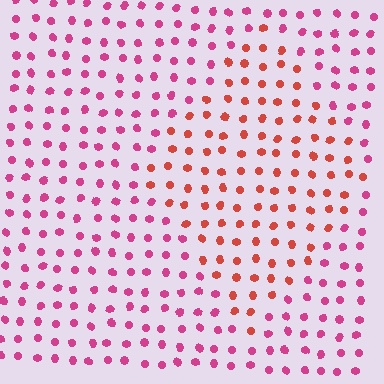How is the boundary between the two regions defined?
The boundary is defined purely by a slight shift in hue (about 35 degrees). Spacing, size, and orientation are identical on both sides.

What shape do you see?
I see a diamond.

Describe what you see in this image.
The image is filled with small magenta elements in a uniform arrangement. A diamond-shaped region is visible where the elements are tinted to a slightly different hue, forming a subtle color boundary.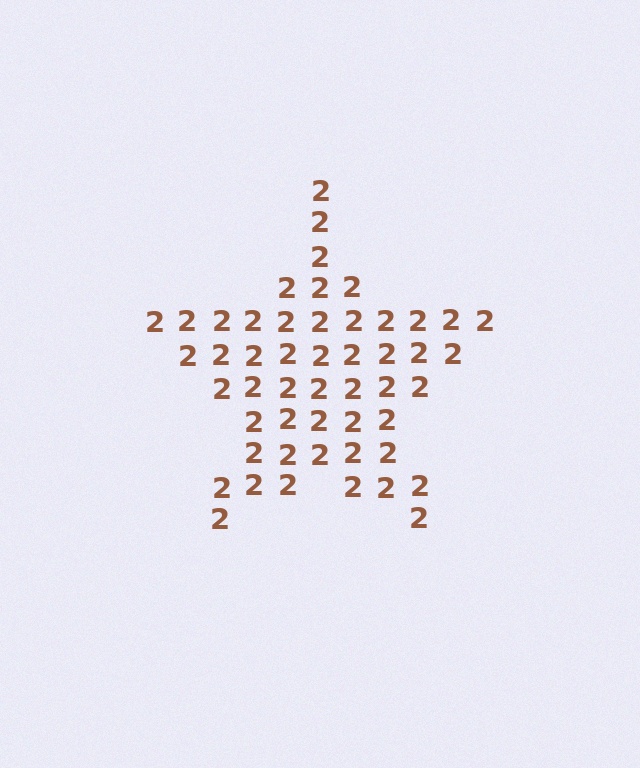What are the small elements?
The small elements are digit 2's.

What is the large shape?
The large shape is a star.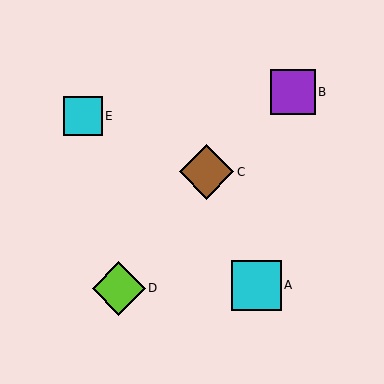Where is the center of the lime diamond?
The center of the lime diamond is at (119, 288).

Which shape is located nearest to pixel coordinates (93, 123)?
The cyan square (labeled E) at (83, 116) is nearest to that location.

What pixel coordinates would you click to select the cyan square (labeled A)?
Click at (256, 285) to select the cyan square A.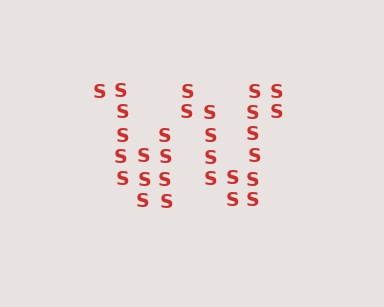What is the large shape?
The large shape is the letter W.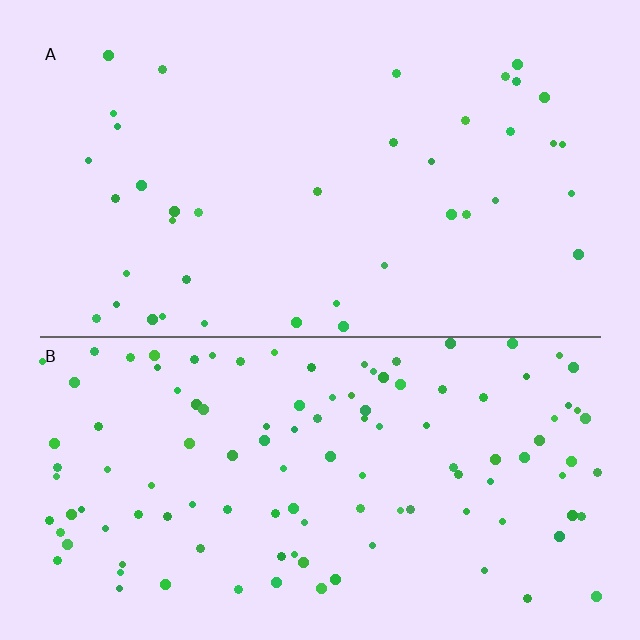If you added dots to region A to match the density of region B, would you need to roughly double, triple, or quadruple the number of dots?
Approximately triple.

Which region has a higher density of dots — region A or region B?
B (the bottom).